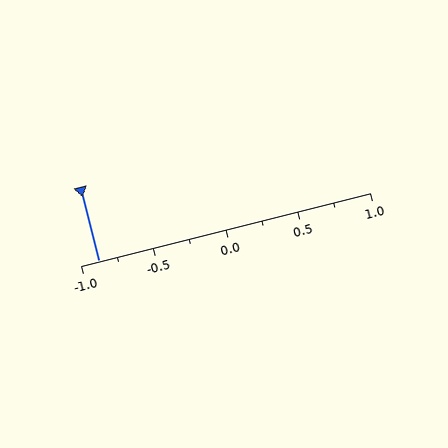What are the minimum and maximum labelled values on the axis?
The axis runs from -1.0 to 1.0.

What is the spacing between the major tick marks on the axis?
The major ticks are spaced 0.5 apart.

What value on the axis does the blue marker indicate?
The marker indicates approximately -0.88.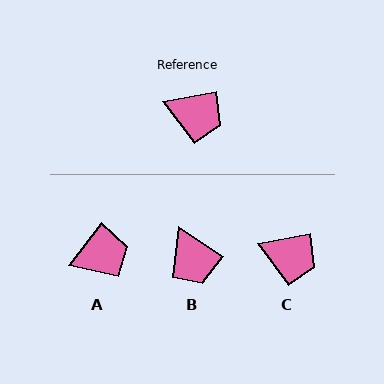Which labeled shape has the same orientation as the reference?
C.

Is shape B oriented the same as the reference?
No, it is off by about 45 degrees.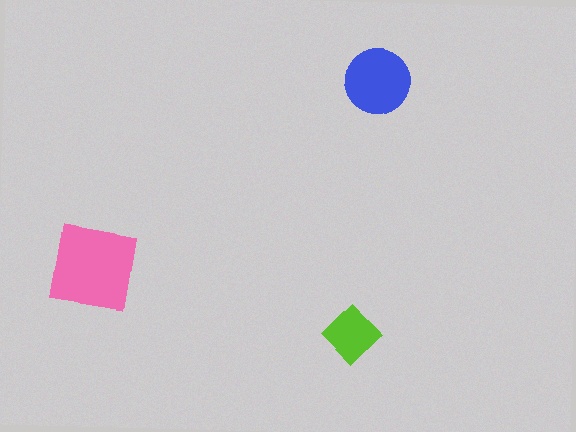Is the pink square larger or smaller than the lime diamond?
Larger.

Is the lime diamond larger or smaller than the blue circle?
Smaller.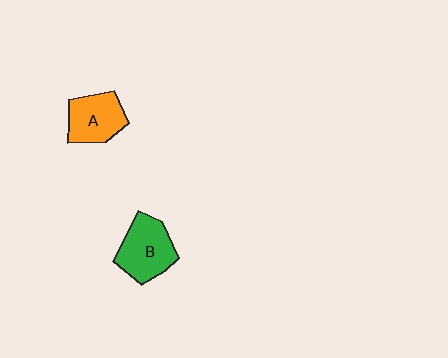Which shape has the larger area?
Shape B (green).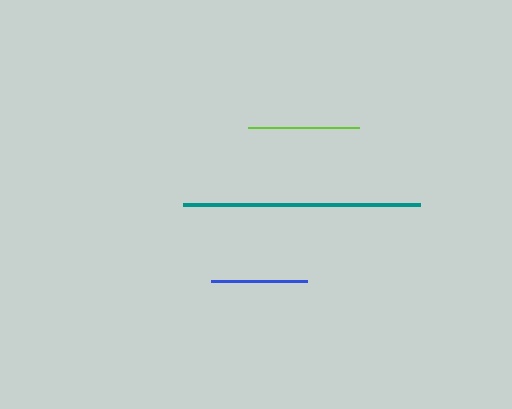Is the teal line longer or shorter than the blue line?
The teal line is longer than the blue line.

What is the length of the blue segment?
The blue segment is approximately 96 pixels long.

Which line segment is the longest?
The teal line is the longest at approximately 237 pixels.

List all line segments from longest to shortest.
From longest to shortest: teal, lime, blue.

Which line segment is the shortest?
The blue line is the shortest at approximately 96 pixels.